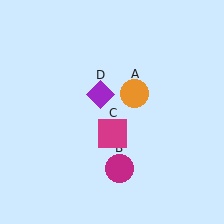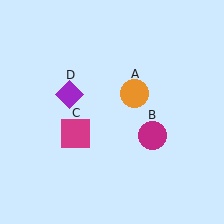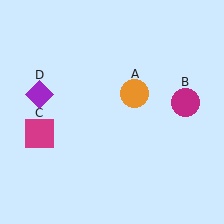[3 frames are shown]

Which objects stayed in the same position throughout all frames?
Orange circle (object A) remained stationary.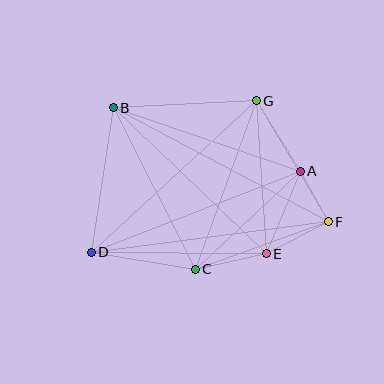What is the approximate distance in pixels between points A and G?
The distance between A and G is approximately 83 pixels.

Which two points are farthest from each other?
Points B and F are farthest from each other.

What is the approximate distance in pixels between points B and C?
The distance between B and C is approximately 181 pixels.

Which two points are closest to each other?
Points A and F are closest to each other.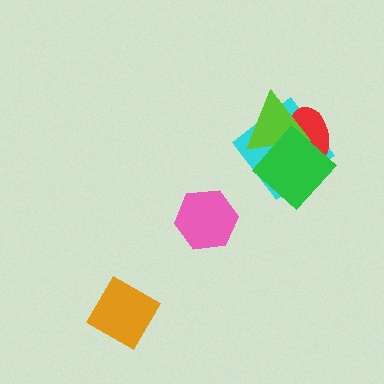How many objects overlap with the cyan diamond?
3 objects overlap with the cyan diamond.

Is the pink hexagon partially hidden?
No, no other shape covers it.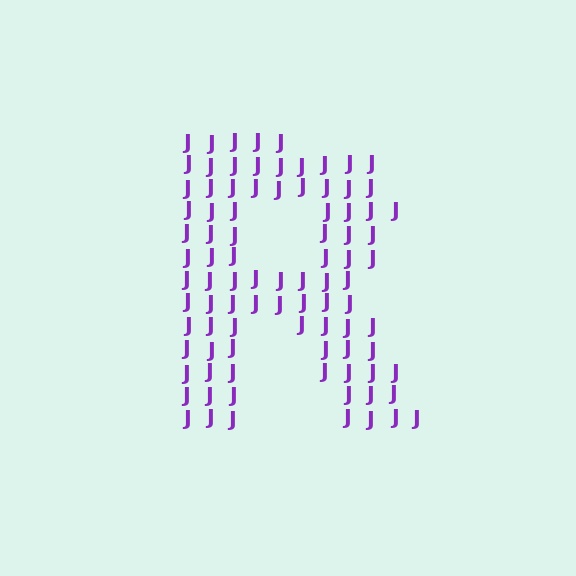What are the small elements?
The small elements are letter J's.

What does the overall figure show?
The overall figure shows the letter R.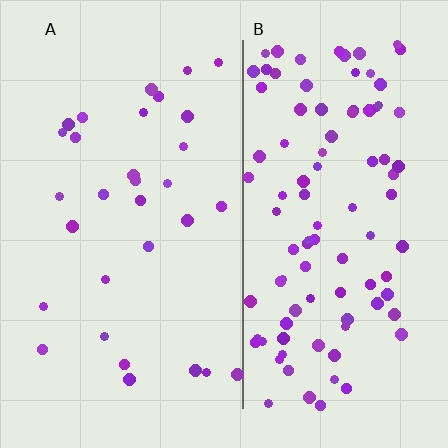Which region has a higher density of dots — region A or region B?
B (the right).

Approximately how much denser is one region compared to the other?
Approximately 3.2× — region B over region A.